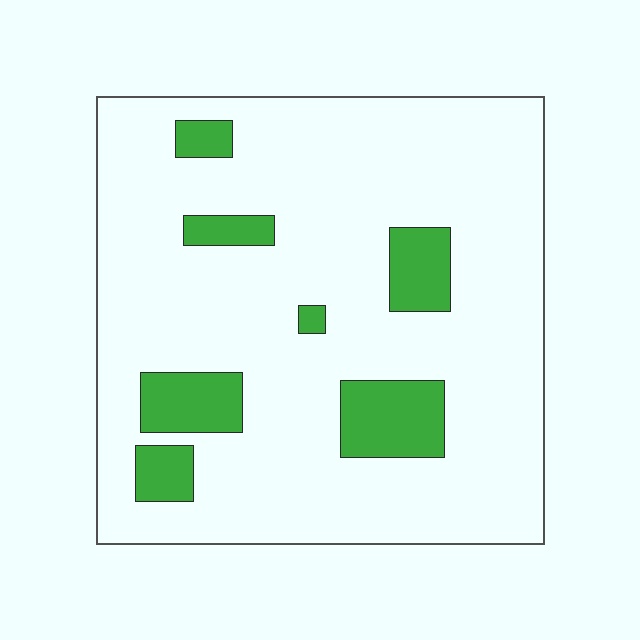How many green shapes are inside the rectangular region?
7.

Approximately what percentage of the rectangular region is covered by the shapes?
Approximately 15%.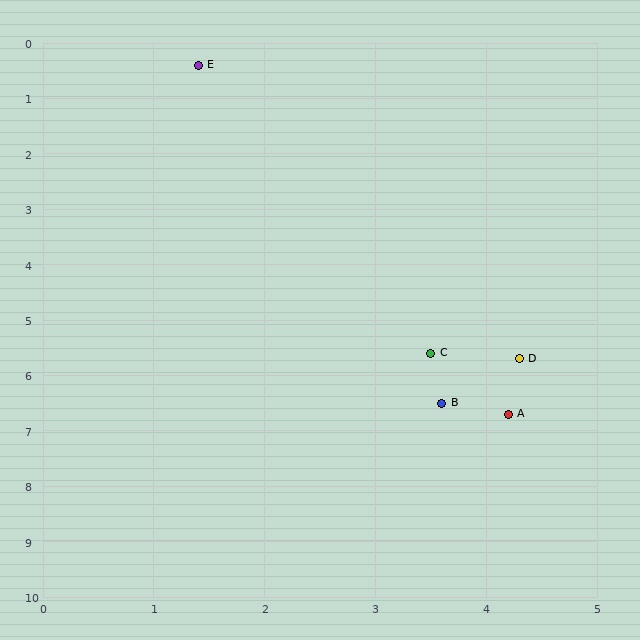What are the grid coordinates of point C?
Point C is at approximately (3.5, 5.6).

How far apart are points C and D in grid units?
Points C and D are about 0.8 grid units apart.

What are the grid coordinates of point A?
Point A is at approximately (4.2, 6.7).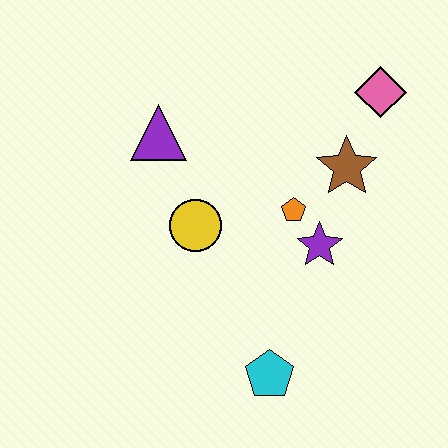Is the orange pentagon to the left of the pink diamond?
Yes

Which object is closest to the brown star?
The orange pentagon is closest to the brown star.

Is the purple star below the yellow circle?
Yes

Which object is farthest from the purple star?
The purple triangle is farthest from the purple star.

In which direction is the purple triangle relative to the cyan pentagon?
The purple triangle is above the cyan pentagon.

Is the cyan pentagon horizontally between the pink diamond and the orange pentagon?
No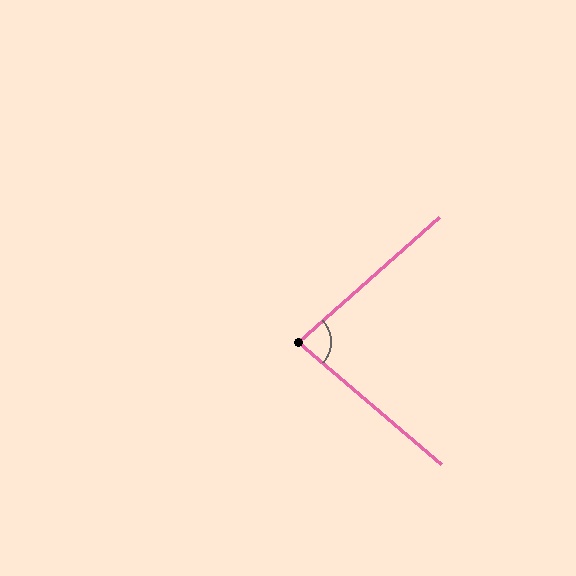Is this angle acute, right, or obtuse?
It is acute.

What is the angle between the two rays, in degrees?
Approximately 82 degrees.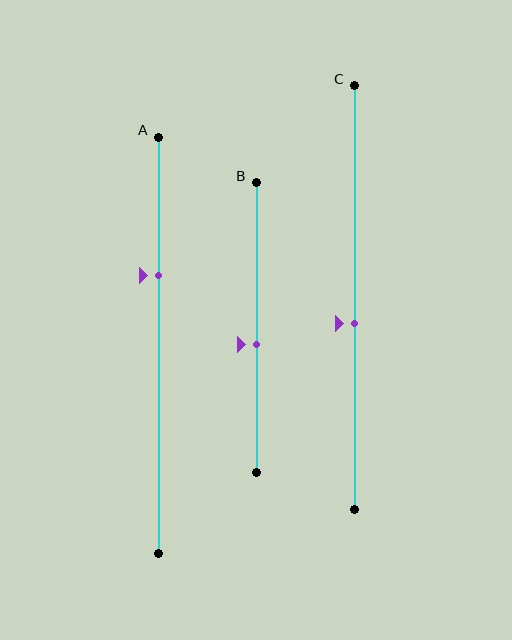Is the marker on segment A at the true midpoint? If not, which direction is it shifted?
No, the marker on segment A is shifted upward by about 17% of the segment length.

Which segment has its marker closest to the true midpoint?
Segment C has its marker closest to the true midpoint.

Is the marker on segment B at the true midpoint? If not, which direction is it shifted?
No, the marker on segment B is shifted downward by about 6% of the segment length.